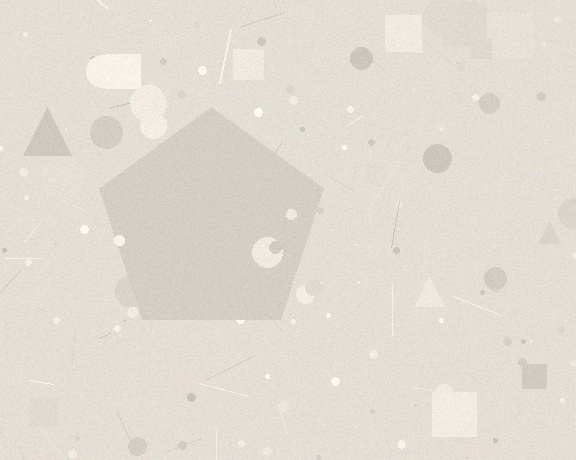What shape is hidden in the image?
A pentagon is hidden in the image.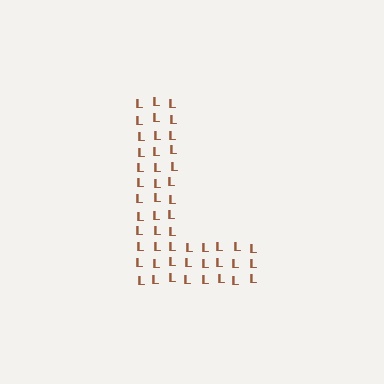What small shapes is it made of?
It is made of small letter L's.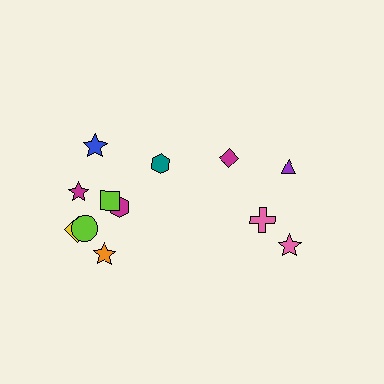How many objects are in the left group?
There are 8 objects.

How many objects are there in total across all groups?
There are 12 objects.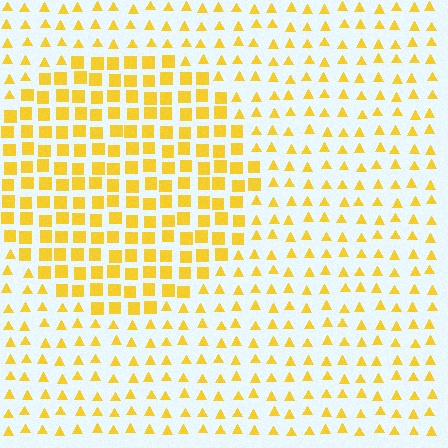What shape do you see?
I see a circle.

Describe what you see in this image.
The image is filled with small yellow elements arranged in a uniform grid. A circle-shaped region contains squares, while the surrounding area contains triangles. The boundary is defined purely by the change in element shape.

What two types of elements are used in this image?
The image uses squares inside the circle region and triangles outside it.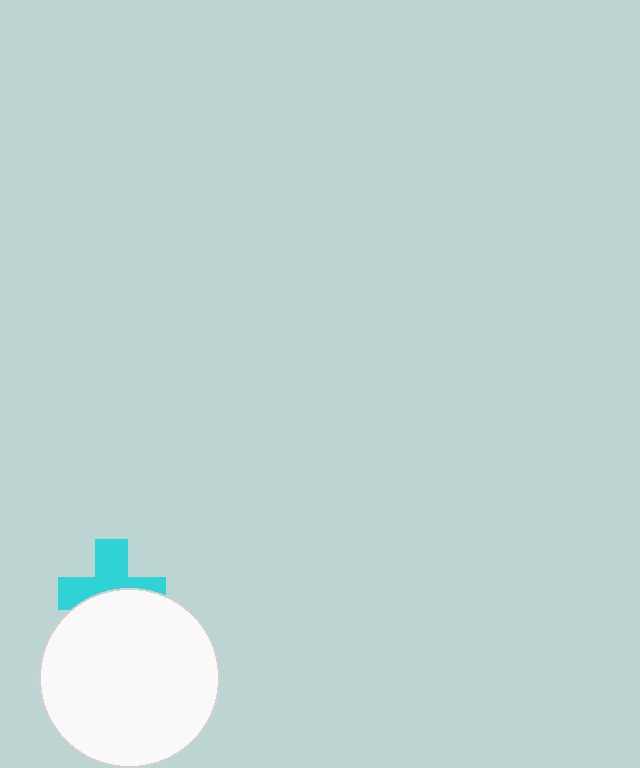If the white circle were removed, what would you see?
You would see the complete cyan cross.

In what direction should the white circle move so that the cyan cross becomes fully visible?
The white circle should move down. That is the shortest direction to clear the overlap and leave the cyan cross fully visible.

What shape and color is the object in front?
The object in front is a white circle.